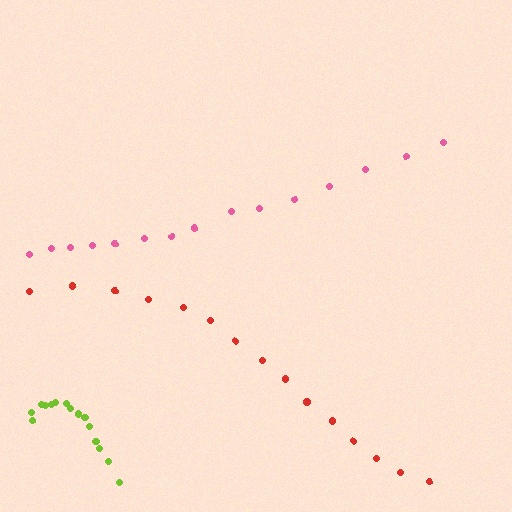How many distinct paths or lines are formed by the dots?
There are 3 distinct paths.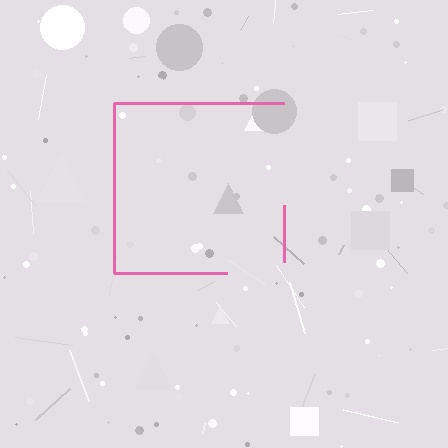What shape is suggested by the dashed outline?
The dashed outline suggests a square.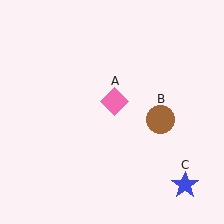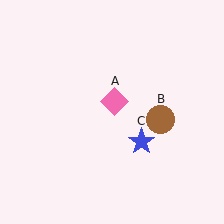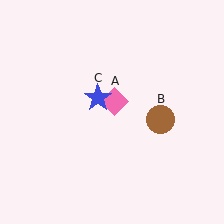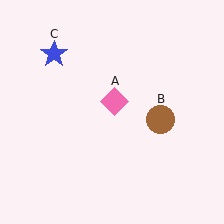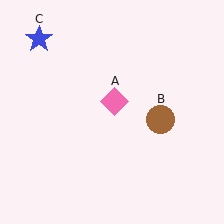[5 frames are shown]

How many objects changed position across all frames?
1 object changed position: blue star (object C).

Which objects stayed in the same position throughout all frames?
Pink diamond (object A) and brown circle (object B) remained stationary.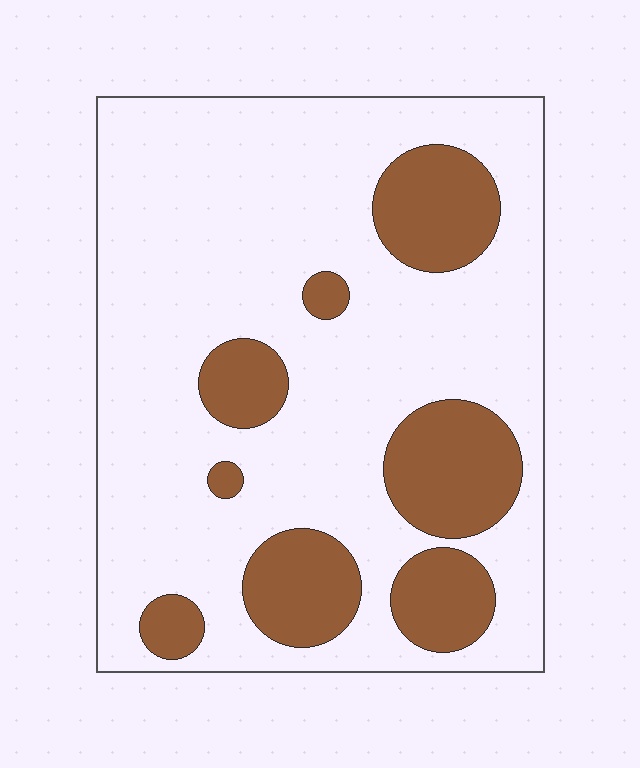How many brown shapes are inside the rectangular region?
8.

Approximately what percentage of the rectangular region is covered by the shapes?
Approximately 25%.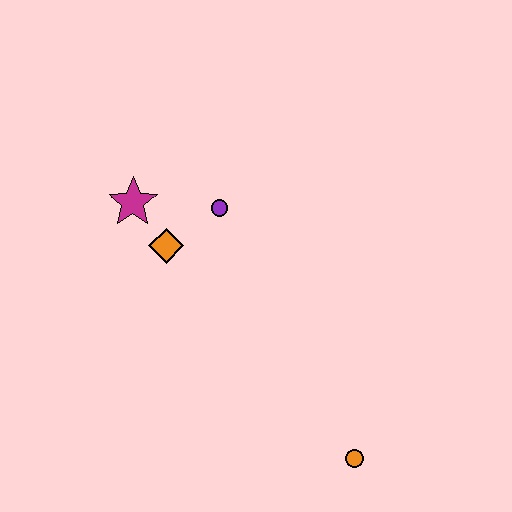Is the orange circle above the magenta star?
No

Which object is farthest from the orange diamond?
The orange circle is farthest from the orange diamond.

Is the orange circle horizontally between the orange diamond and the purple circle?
No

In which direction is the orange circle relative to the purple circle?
The orange circle is below the purple circle.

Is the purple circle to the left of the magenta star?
No